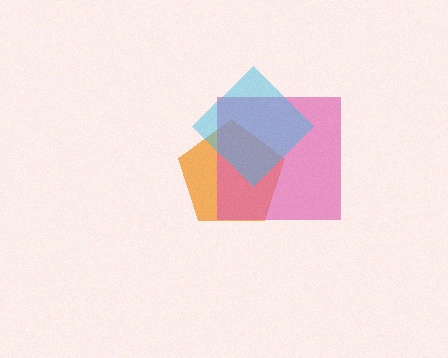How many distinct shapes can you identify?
There are 3 distinct shapes: an orange pentagon, a pink square, a cyan diamond.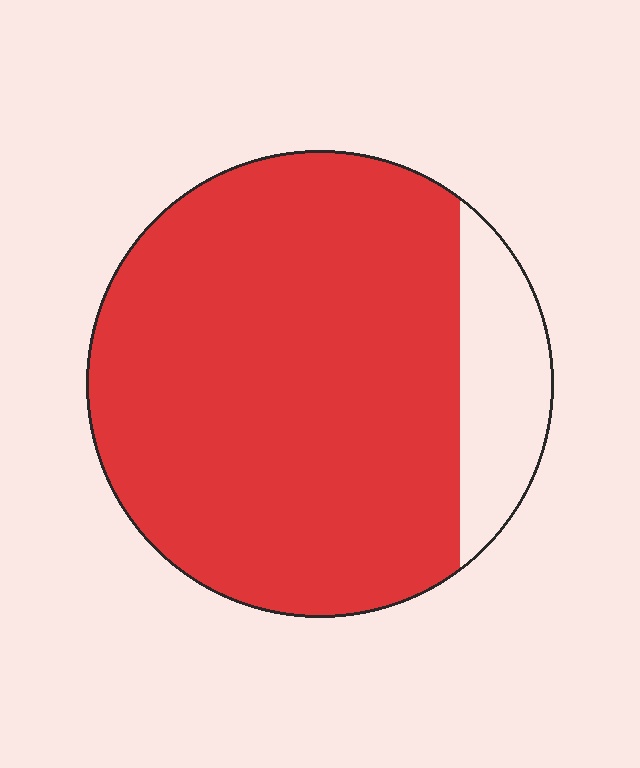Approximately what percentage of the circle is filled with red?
Approximately 85%.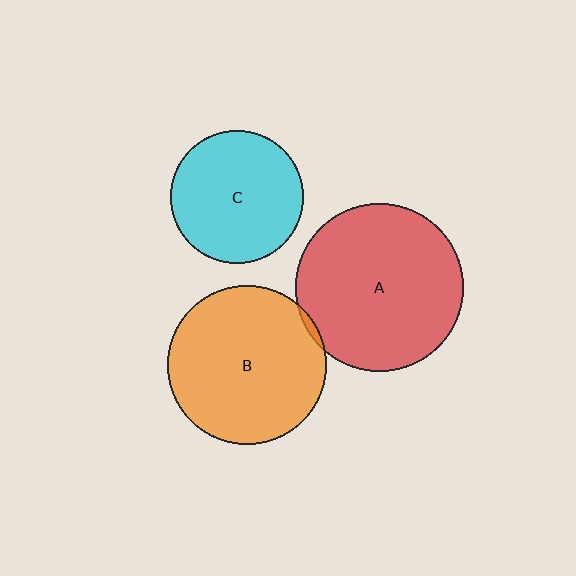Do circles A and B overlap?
Yes.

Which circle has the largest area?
Circle A (red).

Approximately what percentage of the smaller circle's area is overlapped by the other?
Approximately 5%.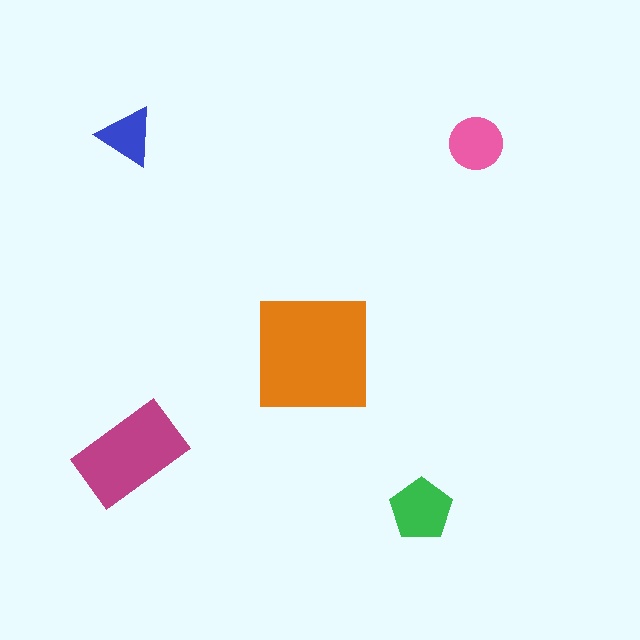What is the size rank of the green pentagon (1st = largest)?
3rd.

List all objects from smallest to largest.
The blue triangle, the pink circle, the green pentagon, the magenta rectangle, the orange square.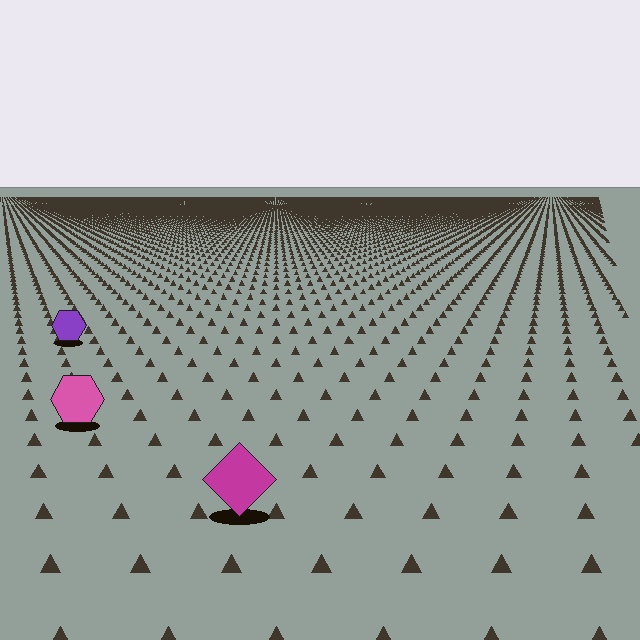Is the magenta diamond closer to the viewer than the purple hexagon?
Yes. The magenta diamond is closer — you can tell from the texture gradient: the ground texture is coarser near it.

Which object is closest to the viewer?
The magenta diamond is closest. The texture marks near it are larger and more spread out.